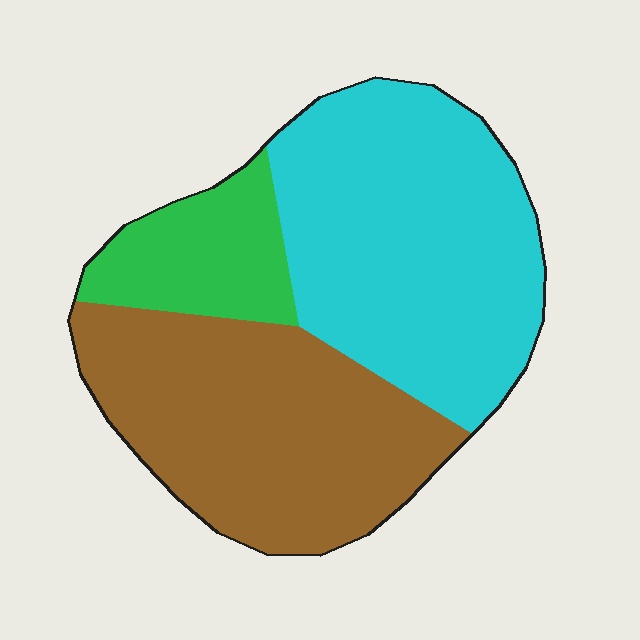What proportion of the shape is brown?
Brown covers around 40% of the shape.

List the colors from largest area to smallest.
From largest to smallest: cyan, brown, green.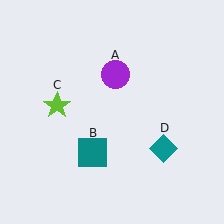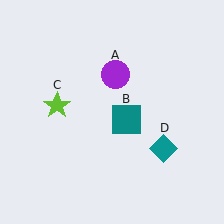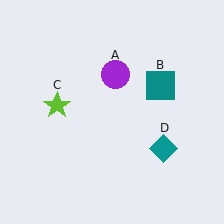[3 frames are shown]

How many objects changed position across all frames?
1 object changed position: teal square (object B).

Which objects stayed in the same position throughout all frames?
Purple circle (object A) and lime star (object C) and teal diamond (object D) remained stationary.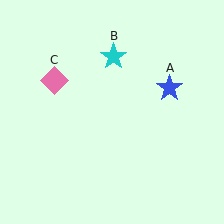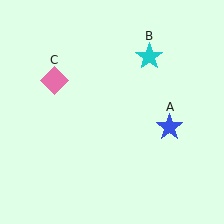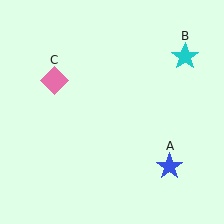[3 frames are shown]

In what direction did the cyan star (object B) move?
The cyan star (object B) moved right.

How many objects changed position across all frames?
2 objects changed position: blue star (object A), cyan star (object B).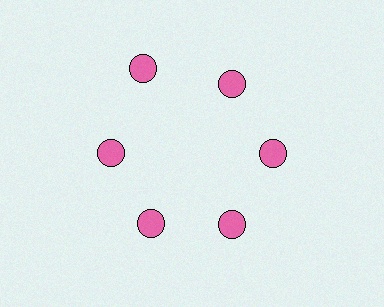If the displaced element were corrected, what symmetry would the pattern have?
It would have 6-fold rotational symmetry — the pattern would map onto itself every 60 degrees.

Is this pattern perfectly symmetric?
No. The 6 pink circles are arranged in a ring, but one element near the 11 o'clock position is pushed outward from the center, breaking the 6-fold rotational symmetry.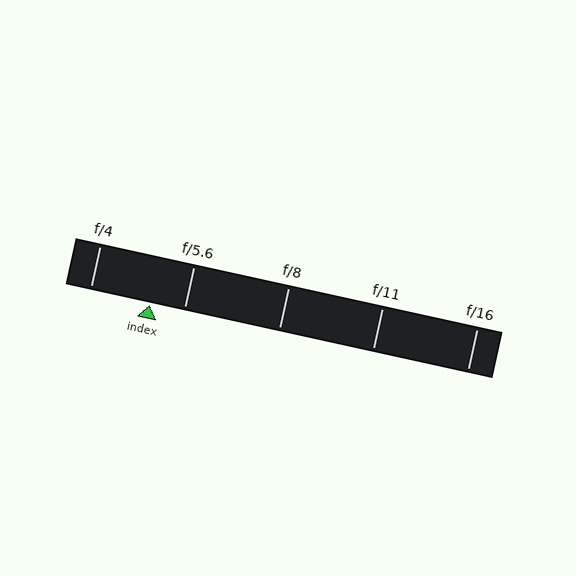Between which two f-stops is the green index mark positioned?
The index mark is between f/4 and f/5.6.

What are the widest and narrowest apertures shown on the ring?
The widest aperture shown is f/4 and the narrowest is f/16.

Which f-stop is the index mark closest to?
The index mark is closest to f/5.6.